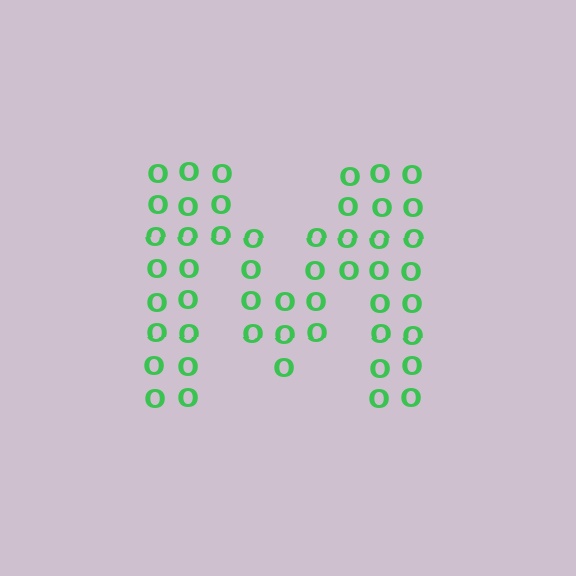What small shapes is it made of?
It is made of small letter O's.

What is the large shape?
The large shape is the letter M.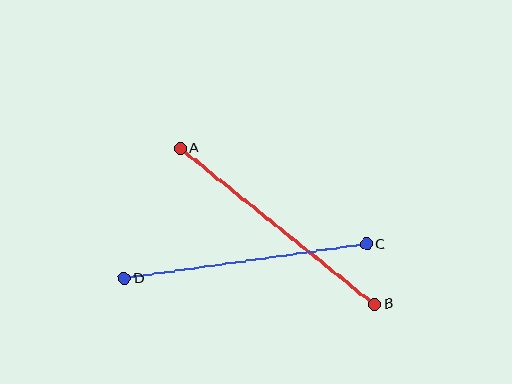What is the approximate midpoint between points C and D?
The midpoint is at approximately (245, 261) pixels.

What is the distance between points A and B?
The distance is approximately 249 pixels.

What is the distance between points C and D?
The distance is approximately 245 pixels.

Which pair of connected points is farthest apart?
Points A and B are farthest apart.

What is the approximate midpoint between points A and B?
The midpoint is at approximately (278, 226) pixels.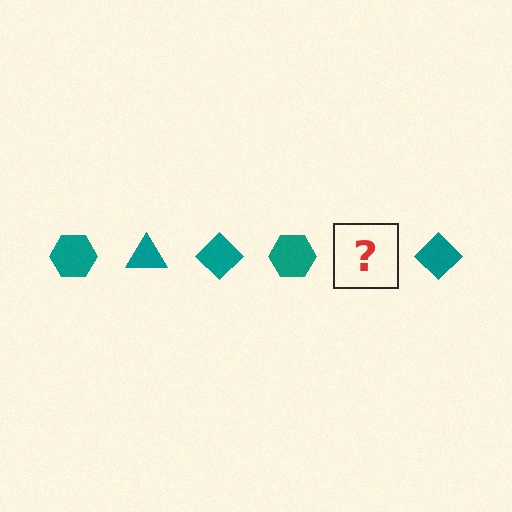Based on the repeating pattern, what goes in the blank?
The blank should be a teal triangle.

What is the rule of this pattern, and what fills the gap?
The rule is that the pattern cycles through hexagon, triangle, diamond shapes in teal. The gap should be filled with a teal triangle.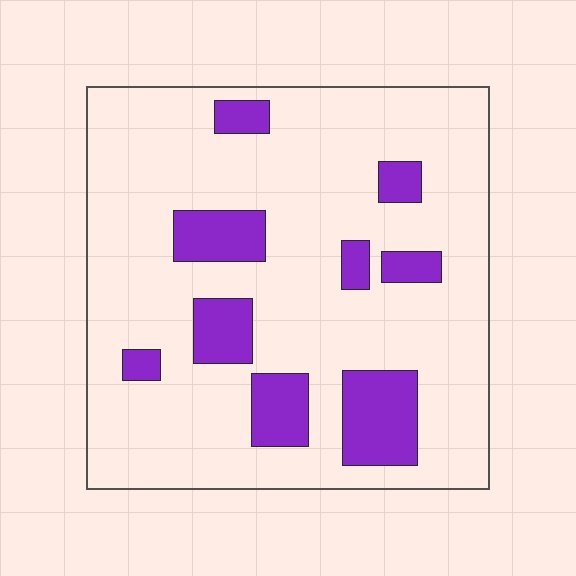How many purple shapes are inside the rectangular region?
9.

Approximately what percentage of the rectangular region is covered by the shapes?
Approximately 20%.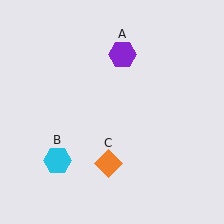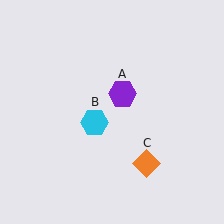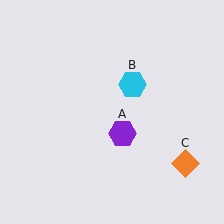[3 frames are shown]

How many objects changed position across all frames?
3 objects changed position: purple hexagon (object A), cyan hexagon (object B), orange diamond (object C).